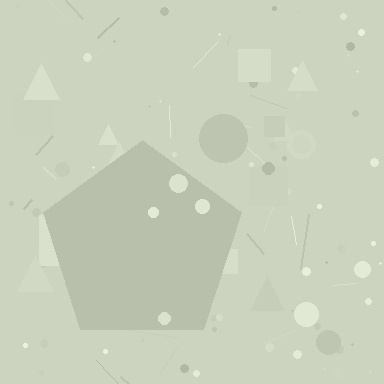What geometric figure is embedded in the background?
A pentagon is embedded in the background.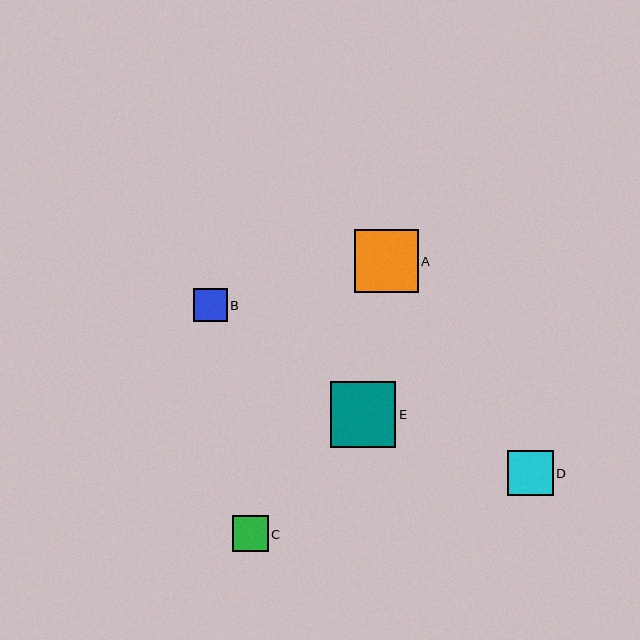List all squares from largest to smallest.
From largest to smallest: E, A, D, C, B.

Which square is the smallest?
Square B is the smallest with a size of approximately 33 pixels.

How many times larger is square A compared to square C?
Square A is approximately 1.8 times the size of square C.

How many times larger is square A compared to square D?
Square A is approximately 1.4 times the size of square D.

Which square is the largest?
Square E is the largest with a size of approximately 66 pixels.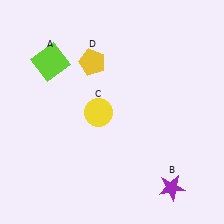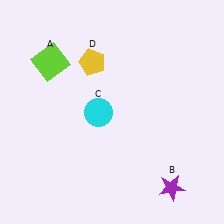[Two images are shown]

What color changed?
The circle (C) changed from yellow in Image 1 to cyan in Image 2.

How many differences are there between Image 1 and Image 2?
There is 1 difference between the two images.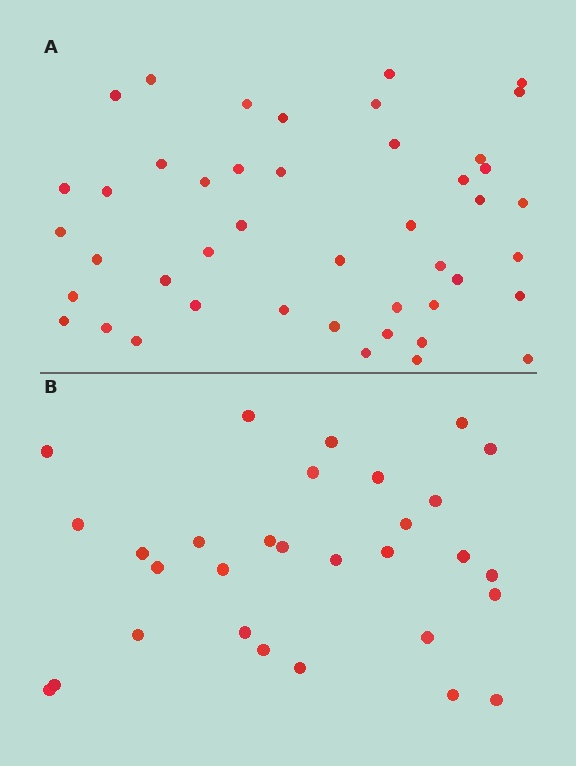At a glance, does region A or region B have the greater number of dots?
Region A (the top region) has more dots.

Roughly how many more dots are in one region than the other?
Region A has approximately 15 more dots than region B.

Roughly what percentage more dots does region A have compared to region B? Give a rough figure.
About 50% more.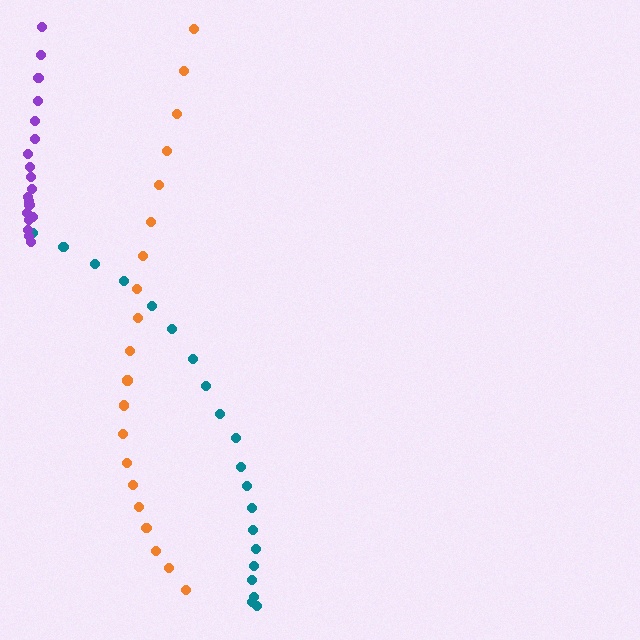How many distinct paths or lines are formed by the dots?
There are 3 distinct paths.